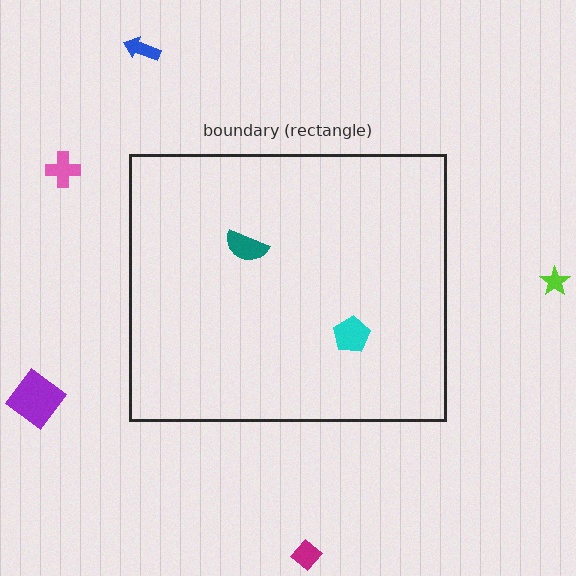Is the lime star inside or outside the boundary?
Outside.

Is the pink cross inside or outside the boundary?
Outside.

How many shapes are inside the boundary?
2 inside, 5 outside.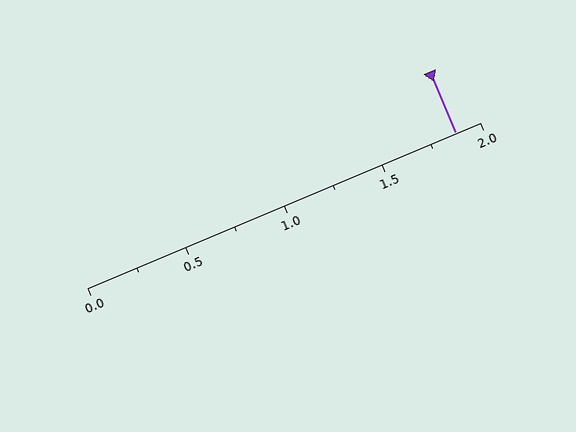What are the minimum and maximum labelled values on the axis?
The axis runs from 0.0 to 2.0.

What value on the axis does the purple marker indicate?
The marker indicates approximately 1.88.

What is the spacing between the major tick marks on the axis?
The major ticks are spaced 0.5 apart.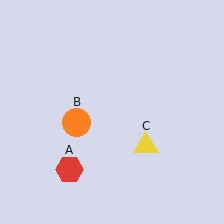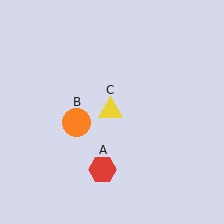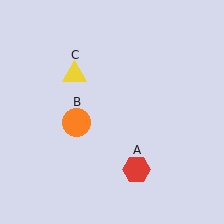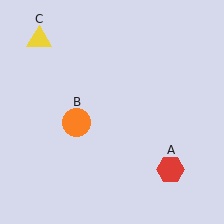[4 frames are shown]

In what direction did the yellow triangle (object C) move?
The yellow triangle (object C) moved up and to the left.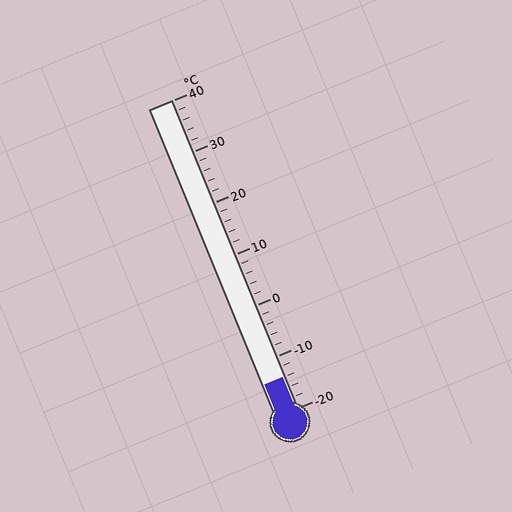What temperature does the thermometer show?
The thermometer shows approximately -14°C.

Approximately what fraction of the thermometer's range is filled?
The thermometer is filled to approximately 10% of its range.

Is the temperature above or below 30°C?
The temperature is below 30°C.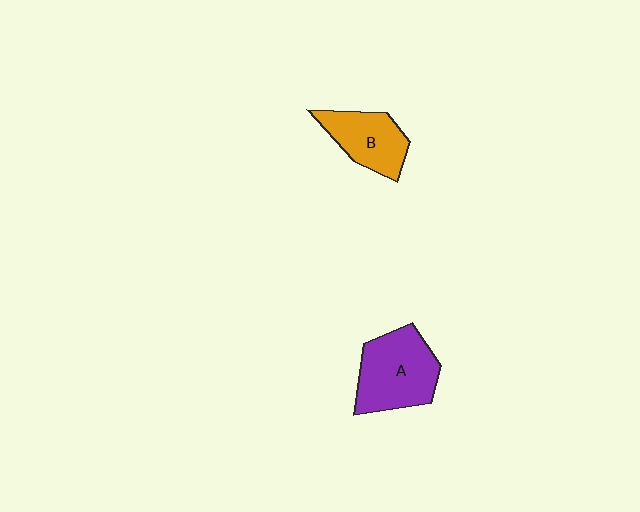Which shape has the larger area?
Shape A (purple).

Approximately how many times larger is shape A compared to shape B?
Approximately 1.4 times.